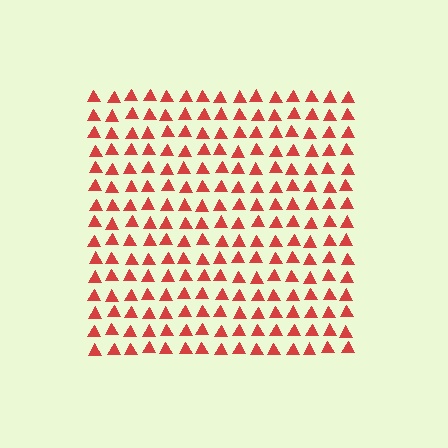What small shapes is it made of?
It is made of small triangles.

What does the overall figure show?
The overall figure shows a square.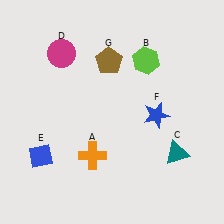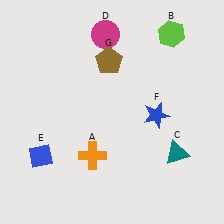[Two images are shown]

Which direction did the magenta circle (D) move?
The magenta circle (D) moved right.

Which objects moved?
The objects that moved are: the lime hexagon (B), the magenta circle (D).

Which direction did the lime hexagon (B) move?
The lime hexagon (B) moved up.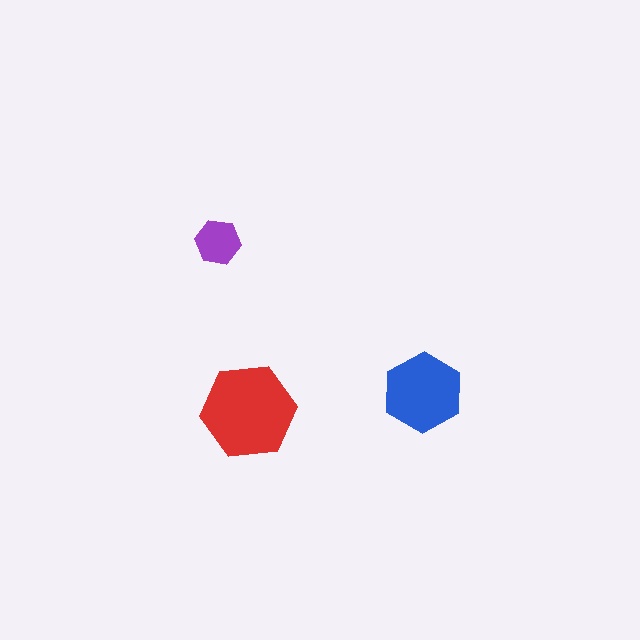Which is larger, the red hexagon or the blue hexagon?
The red one.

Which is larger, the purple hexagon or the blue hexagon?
The blue one.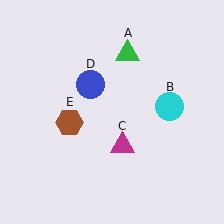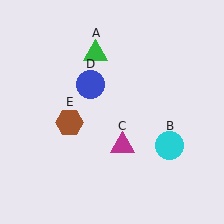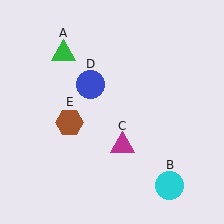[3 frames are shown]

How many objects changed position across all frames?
2 objects changed position: green triangle (object A), cyan circle (object B).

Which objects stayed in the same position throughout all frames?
Magenta triangle (object C) and blue circle (object D) and brown hexagon (object E) remained stationary.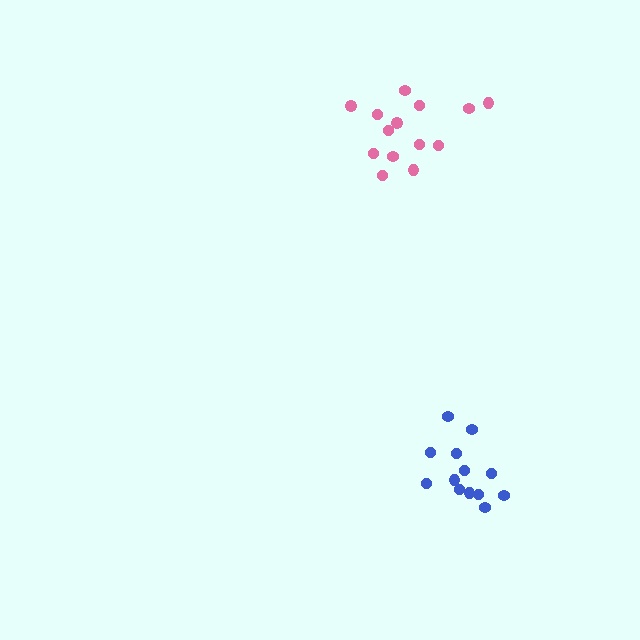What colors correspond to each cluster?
The clusters are colored: pink, blue.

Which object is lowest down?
The blue cluster is bottommost.